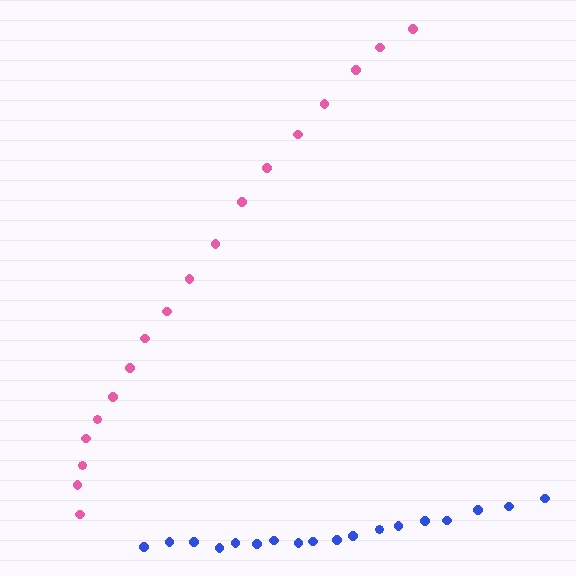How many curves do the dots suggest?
There are 2 distinct paths.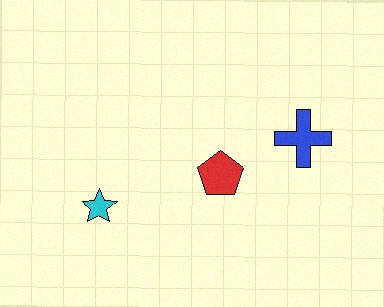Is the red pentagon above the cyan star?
Yes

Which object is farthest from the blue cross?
The cyan star is farthest from the blue cross.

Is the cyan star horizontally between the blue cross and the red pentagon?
No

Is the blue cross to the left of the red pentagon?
No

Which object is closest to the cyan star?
The red pentagon is closest to the cyan star.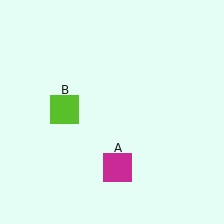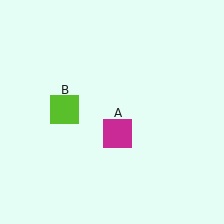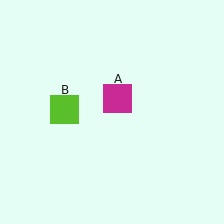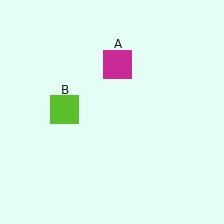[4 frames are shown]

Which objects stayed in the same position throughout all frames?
Lime square (object B) remained stationary.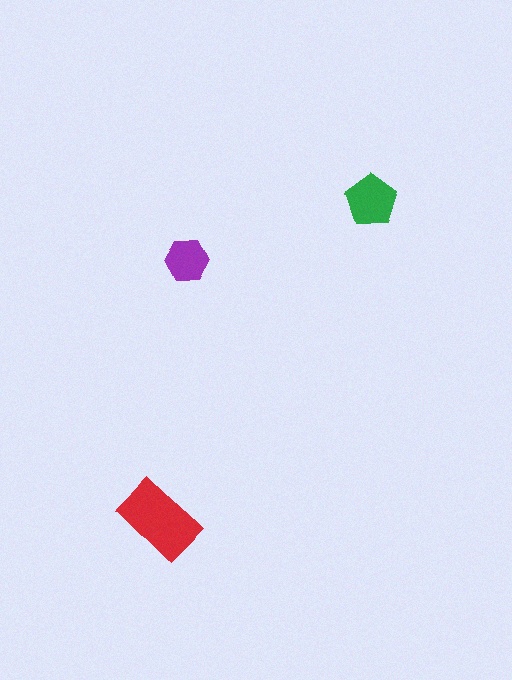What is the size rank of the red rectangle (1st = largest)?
1st.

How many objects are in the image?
There are 3 objects in the image.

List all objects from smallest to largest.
The purple hexagon, the green pentagon, the red rectangle.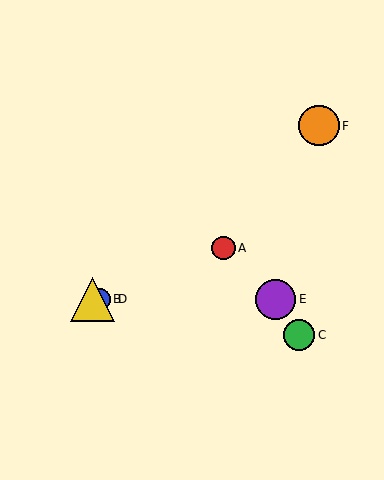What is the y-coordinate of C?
Object C is at y≈335.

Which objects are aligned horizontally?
Objects B, D, E are aligned horizontally.